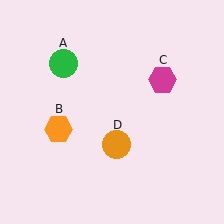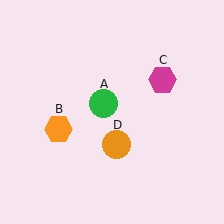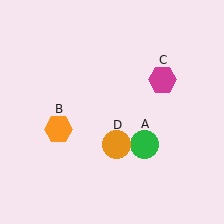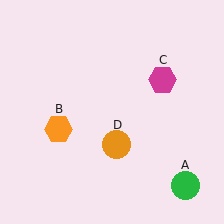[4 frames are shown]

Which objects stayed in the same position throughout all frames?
Orange hexagon (object B) and magenta hexagon (object C) and orange circle (object D) remained stationary.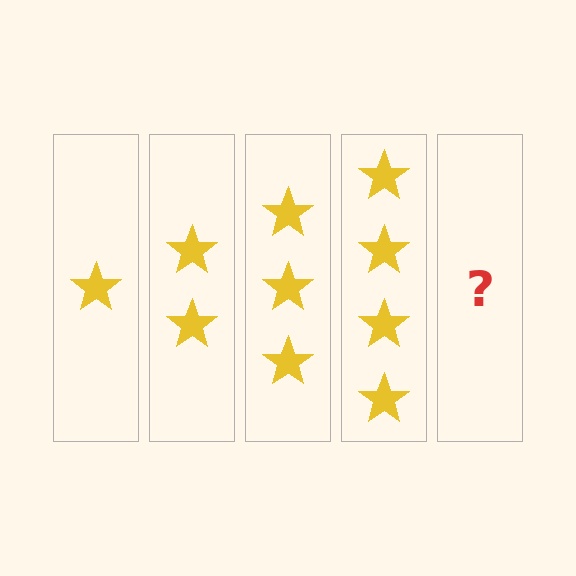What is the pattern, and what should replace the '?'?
The pattern is that each step adds one more star. The '?' should be 5 stars.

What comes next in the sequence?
The next element should be 5 stars.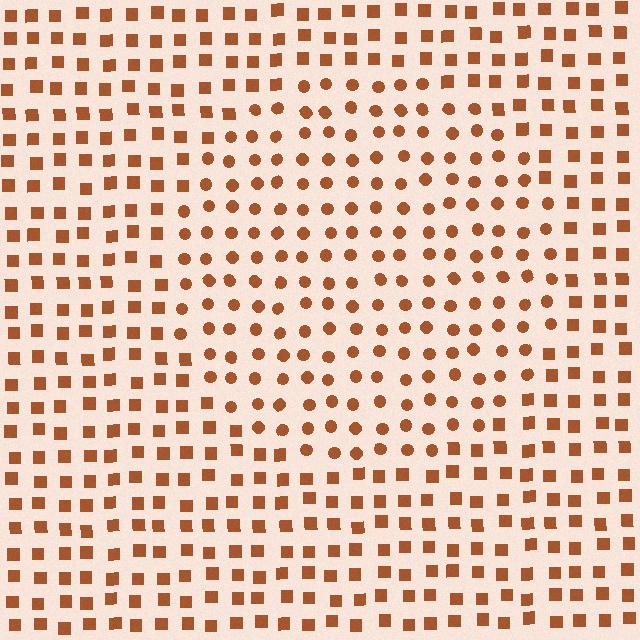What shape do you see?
I see a circle.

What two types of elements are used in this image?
The image uses circles inside the circle region and squares outside it.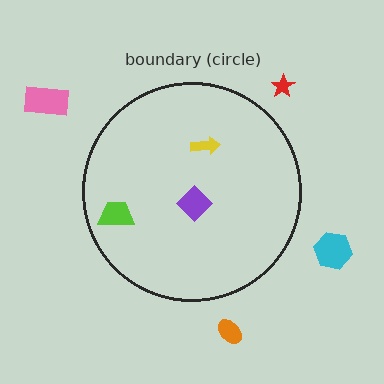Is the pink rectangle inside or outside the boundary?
Outside.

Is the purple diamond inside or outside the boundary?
Inside.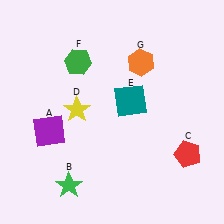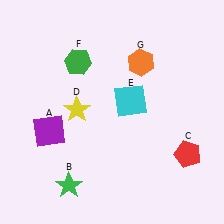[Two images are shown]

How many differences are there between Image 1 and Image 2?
There is 1 difference between the two images.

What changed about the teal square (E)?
In Image 1, E is teal. In Image 2, it changed to cyan.